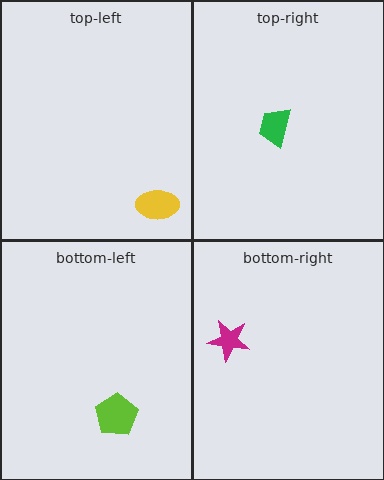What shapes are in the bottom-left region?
The lime pentagon.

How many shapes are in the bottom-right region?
1.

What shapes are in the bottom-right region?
The magenta star.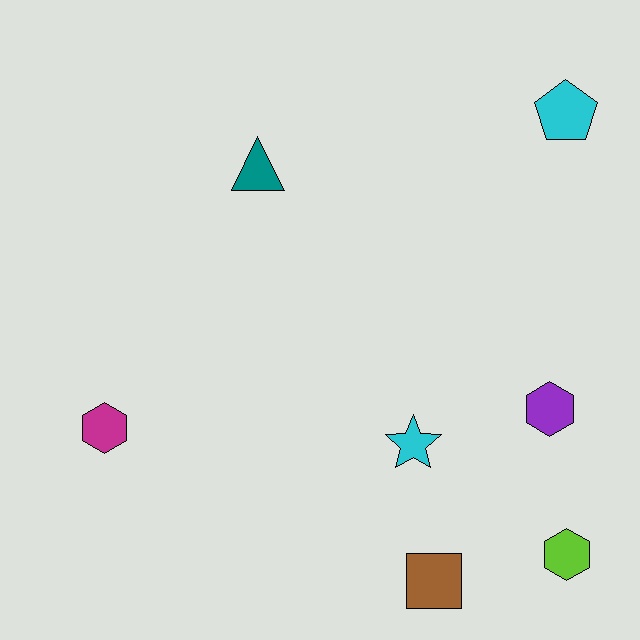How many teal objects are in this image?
There is 1 teal object.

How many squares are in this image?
There is 1 square.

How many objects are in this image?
There are 7 objects.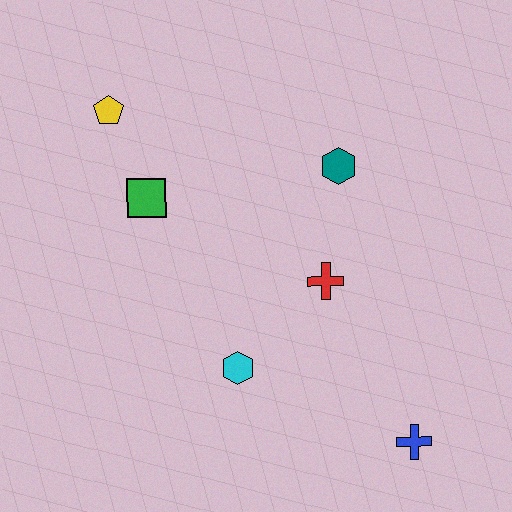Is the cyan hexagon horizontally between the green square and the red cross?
Yes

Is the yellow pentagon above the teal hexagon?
Yes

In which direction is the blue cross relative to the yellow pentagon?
The blue cross is below the yellow pentagon.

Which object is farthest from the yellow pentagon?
The blue cross is farthest from the yellow pentagon.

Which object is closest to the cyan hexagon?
The red cross is closest to the cyan hexagon.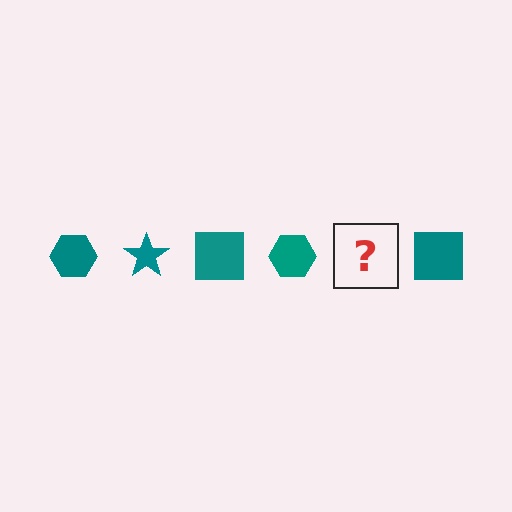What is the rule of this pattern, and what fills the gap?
The rule is that the pattern cycles through hexagon, star, square shapes in teal. The gap should be filled with a teal star.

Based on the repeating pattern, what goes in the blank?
The blank should be a teal star.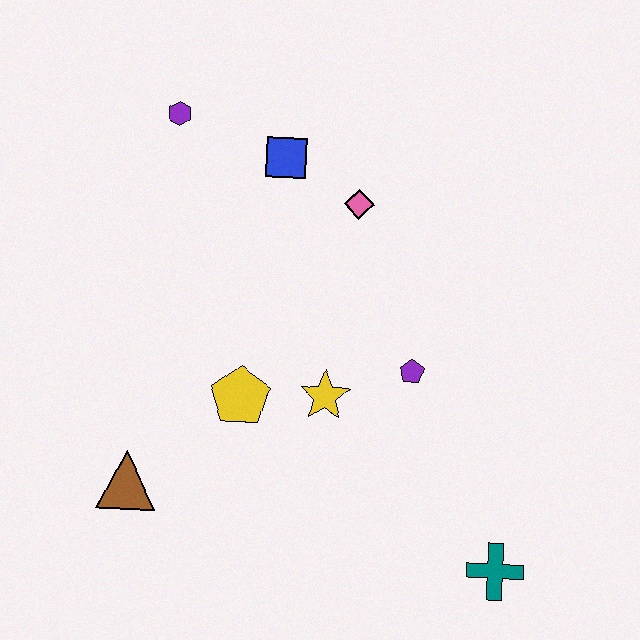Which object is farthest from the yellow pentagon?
The teal cross is farthest from the yellow pentagon.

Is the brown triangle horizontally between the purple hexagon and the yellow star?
No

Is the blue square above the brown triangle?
Yes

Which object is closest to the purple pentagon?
The yellow star is closest to the purple pentagon.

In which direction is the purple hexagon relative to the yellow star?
The purple hexagon is above the yellow star.